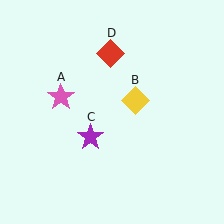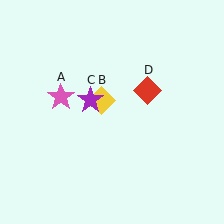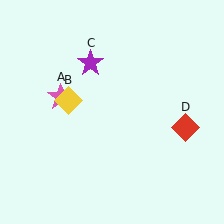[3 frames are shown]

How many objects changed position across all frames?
3 objects changed position: yellow diamond (object B), purple star (object C), red diamond (object D).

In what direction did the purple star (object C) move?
The purple star (object C) moved up.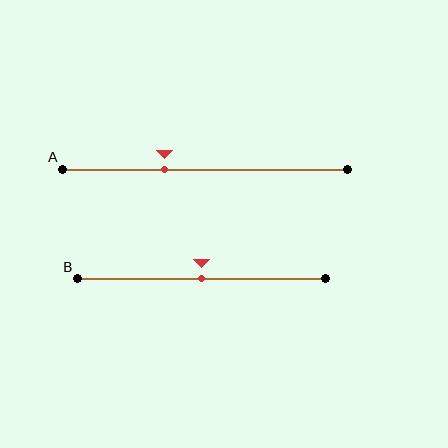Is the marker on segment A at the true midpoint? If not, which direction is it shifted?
No, the marker on segment A is shifted to the left by about 14% of the segment length.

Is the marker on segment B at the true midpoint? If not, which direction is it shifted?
Yes, the marker on segment B is at the true midpoint.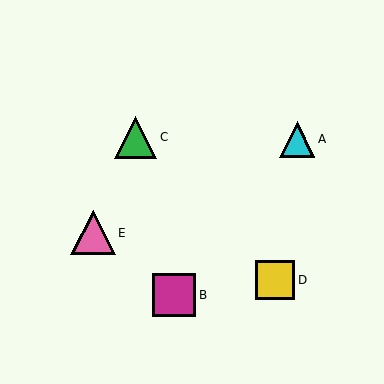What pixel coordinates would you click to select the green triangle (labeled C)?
Click at (136, 137) to select the green triangle C.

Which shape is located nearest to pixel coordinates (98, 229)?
The pink triangle (labeled E) at (93, 233) is nearest to that location.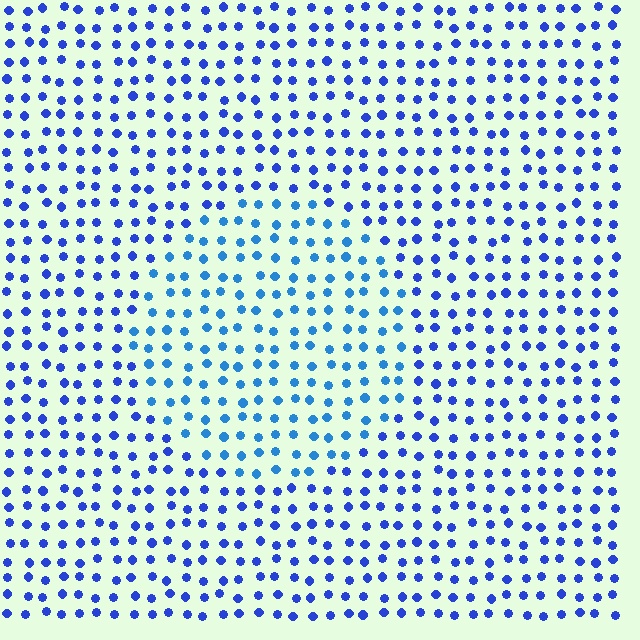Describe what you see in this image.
The image is filled with small blue elements in a uniform arrangement. A circle-shaped region is visible where the elements are tinted to a slightly different hue, forming a subtle color boundary.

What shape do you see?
I see a circle.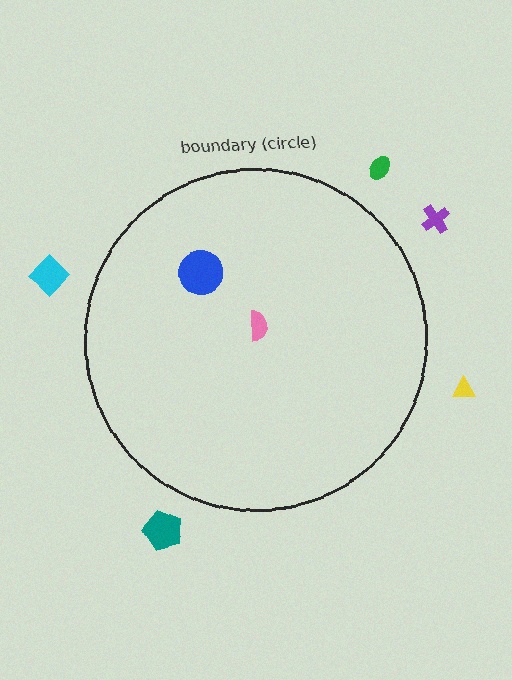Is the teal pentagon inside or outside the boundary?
Outside.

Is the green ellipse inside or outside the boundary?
Outside.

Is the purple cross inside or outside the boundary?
Outside.